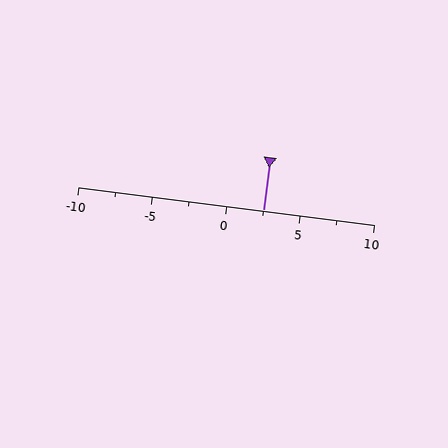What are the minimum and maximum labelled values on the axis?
The axis runs from -10 to 10.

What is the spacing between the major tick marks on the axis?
The major ticks are spaced 5 apart.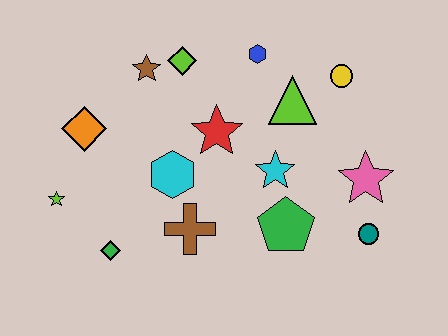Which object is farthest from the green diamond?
The yellow circle is farthest from the green diamond.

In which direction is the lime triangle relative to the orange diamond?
The lime triangle is to the right of the orange diamond.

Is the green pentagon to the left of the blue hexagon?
No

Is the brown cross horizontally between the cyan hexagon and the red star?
Yes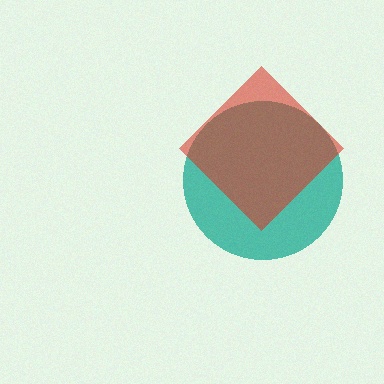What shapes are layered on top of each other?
The layered shapes are: a teal circle, a red diamond.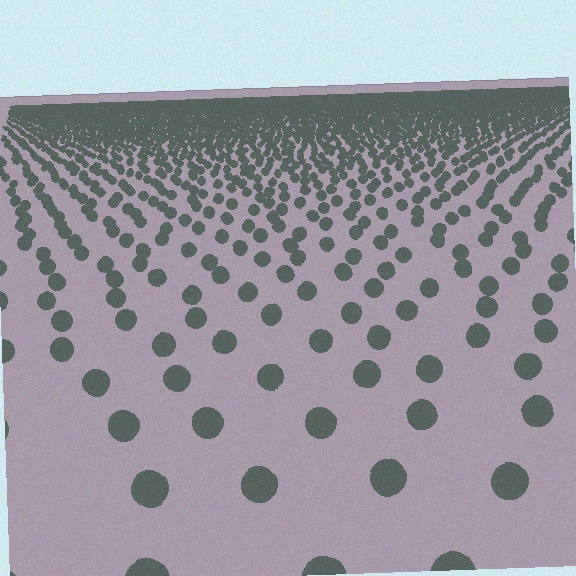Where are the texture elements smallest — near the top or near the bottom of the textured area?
Near the top.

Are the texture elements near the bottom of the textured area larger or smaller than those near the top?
Larger. Near the bottom, elements are closer to the viewer and appear at a bigger on-screen size.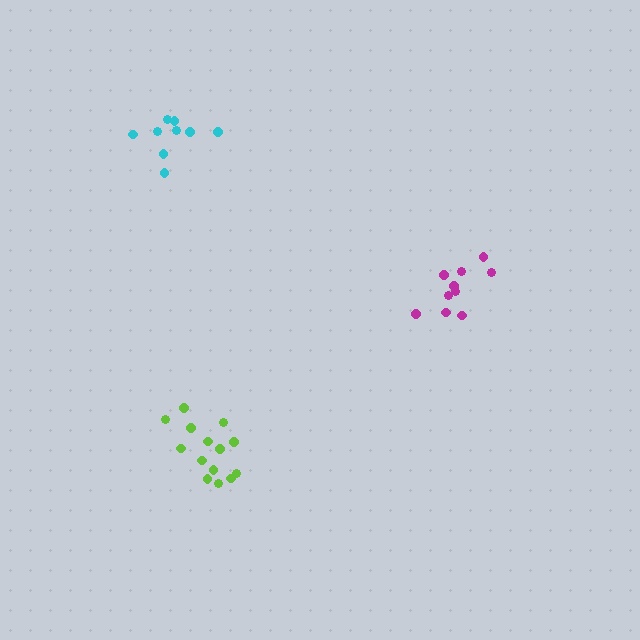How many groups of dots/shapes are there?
There are 3 groups.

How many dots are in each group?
Group 1: 9 dots, Group 2: 10 dots, Group 3: 14 dots (33 total).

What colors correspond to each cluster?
The clusters are colored: cyan, magenta, lime.